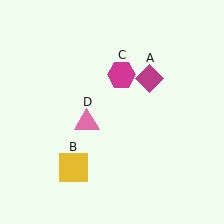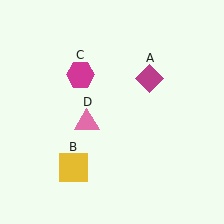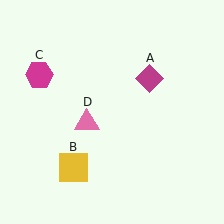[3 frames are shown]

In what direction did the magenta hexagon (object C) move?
The magenta hexagon (object C) moved left.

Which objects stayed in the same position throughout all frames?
Magenta diamond (object A) and yellow square (object B) and pink triangle (object D) remained stationary.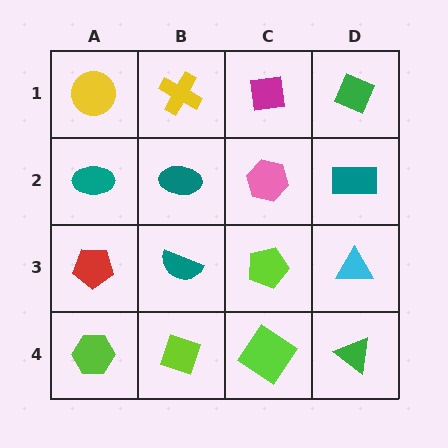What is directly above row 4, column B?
A teal semicircle.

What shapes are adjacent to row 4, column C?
A lime pentagon (row 3, column C), a lime diamond (row 4, column B), a green triangle (row 4, column D).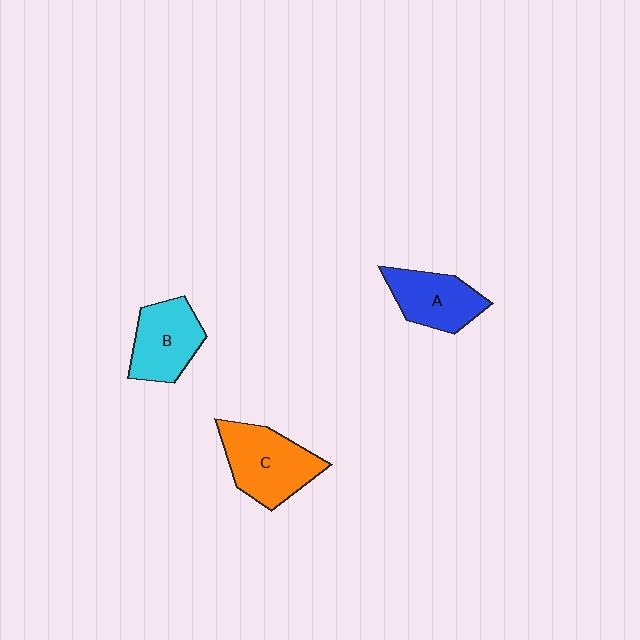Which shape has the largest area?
Shape C (orange).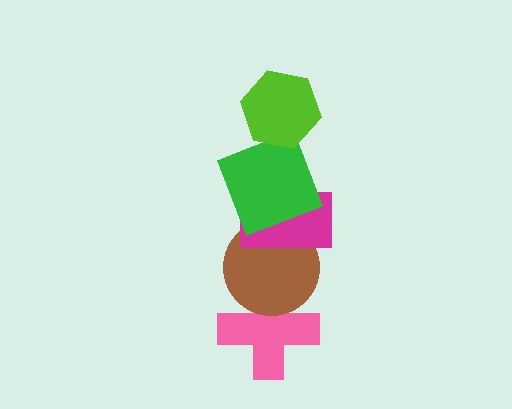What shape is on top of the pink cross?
The brown circle is on top of the pink cross.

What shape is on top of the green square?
The lime hexagon is on top of the green square.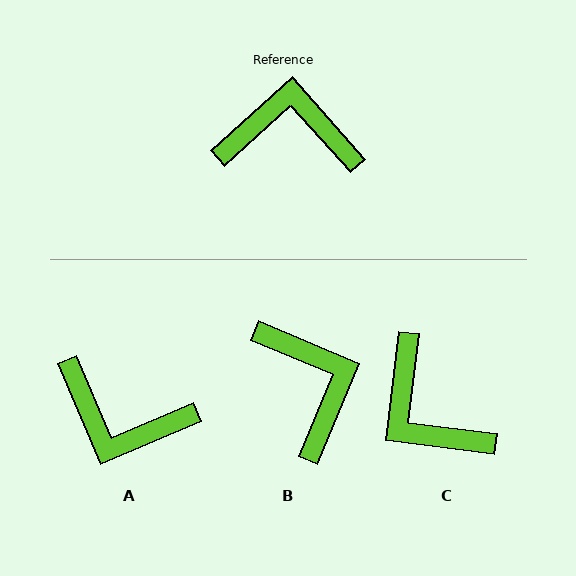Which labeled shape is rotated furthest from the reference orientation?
A, about 161 degrees away.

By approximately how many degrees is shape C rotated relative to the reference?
Approximately 131 degrees counter-clockwise.